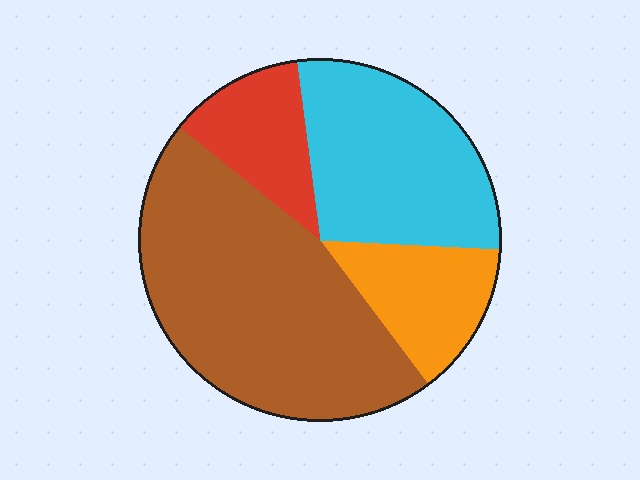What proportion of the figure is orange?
Orange takes up less than a quarter of the figure.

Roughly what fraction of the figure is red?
Red takes up about one eighth (1/8) of the figure.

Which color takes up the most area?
Brown, at roughly 45%.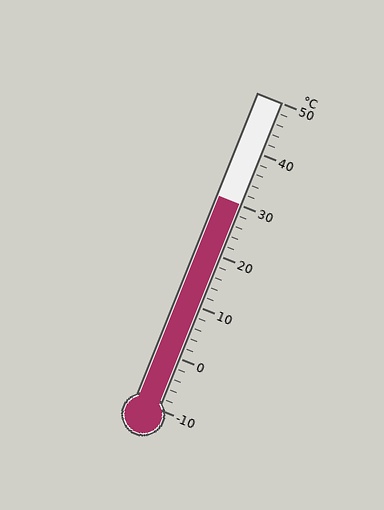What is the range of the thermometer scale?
The thermometer scale ranges from -10°C to 50°C.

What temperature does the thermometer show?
The thermometer shows approximately 30°C.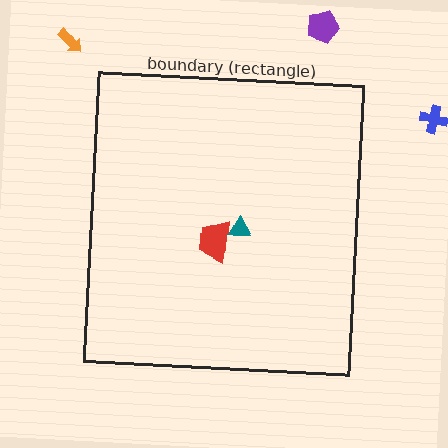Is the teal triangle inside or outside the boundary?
Inside.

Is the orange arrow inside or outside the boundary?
Outside.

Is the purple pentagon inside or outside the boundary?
Outside.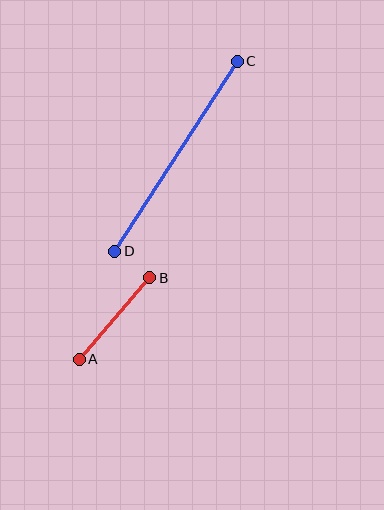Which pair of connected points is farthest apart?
Points C and D are farthest apart.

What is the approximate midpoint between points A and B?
The midpoint is at approximately (115, 318) pixels.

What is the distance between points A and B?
The distance is approximately 108 pixels.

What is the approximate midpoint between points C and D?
The midpoint is at approximately (176, 156) pixels.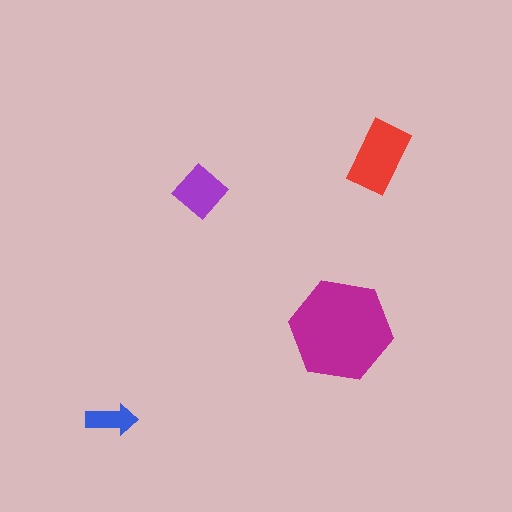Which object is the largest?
The magenta hexagon.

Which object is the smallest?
The blue arrow.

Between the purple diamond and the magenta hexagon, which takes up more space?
The magenta hexagon.